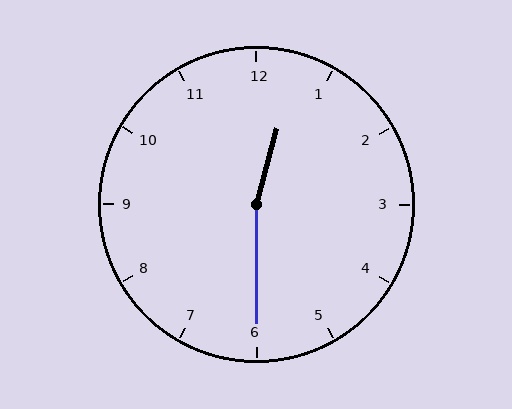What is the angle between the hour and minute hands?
Approximately 165 degrees.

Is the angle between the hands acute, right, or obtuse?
It is obtuse.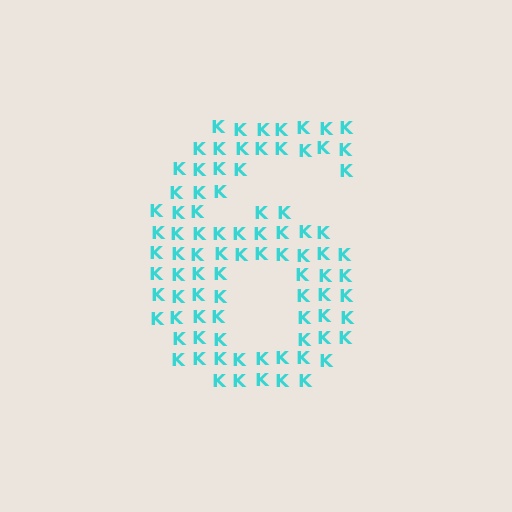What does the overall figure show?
The overall figure shows the digit 6.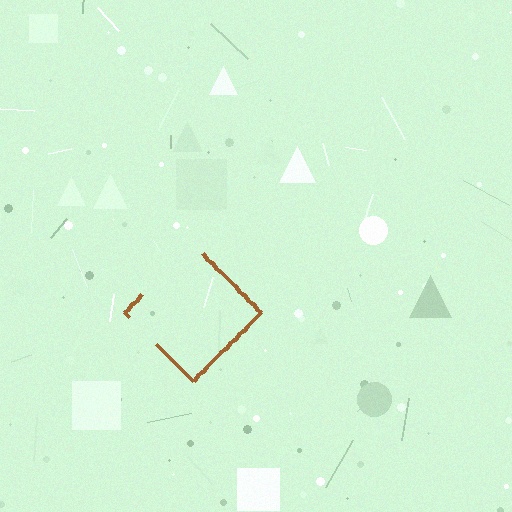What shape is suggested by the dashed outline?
The dashed outline suggests a diamond.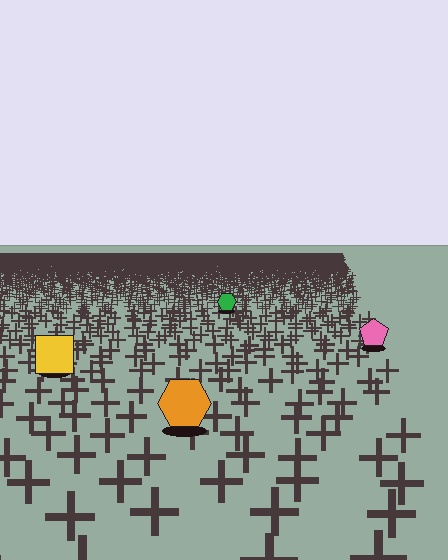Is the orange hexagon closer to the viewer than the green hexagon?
Yes. The orange hexagon is closer — you can tell from the texture gradient: the ground texture is coarser near it.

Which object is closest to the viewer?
The orange hexagon is closest. The texture marks near it are larger and more spread out.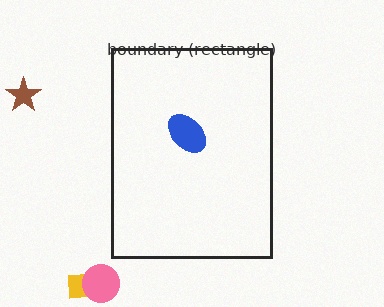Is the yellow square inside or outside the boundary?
Outside.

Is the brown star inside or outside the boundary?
Outside.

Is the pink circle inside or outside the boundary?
Outside.